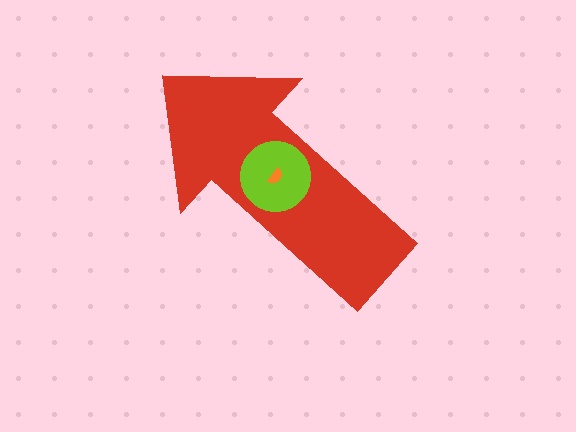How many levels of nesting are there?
3.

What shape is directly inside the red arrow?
The lime circle.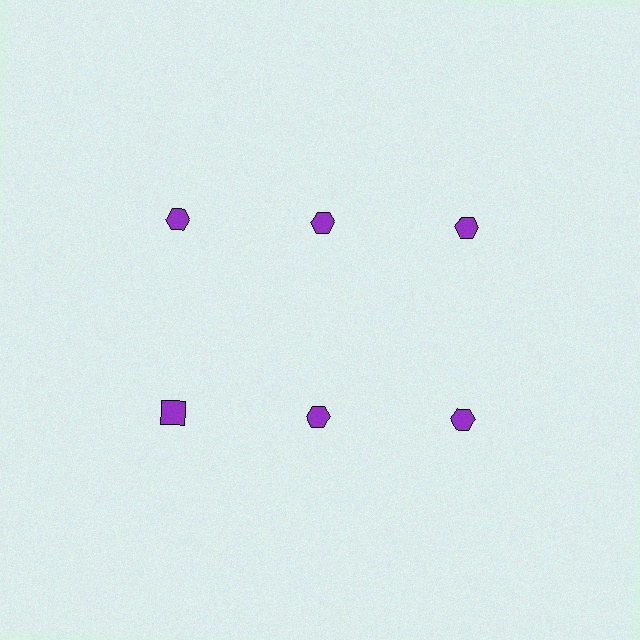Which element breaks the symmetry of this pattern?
The purple square in the second row, leftmost column breaks the symmetry. All other shapes are purple hexagons.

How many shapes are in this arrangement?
There are 6 shapes arranged in a grid pattern.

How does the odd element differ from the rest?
It has a different shape: square instead of hexagon.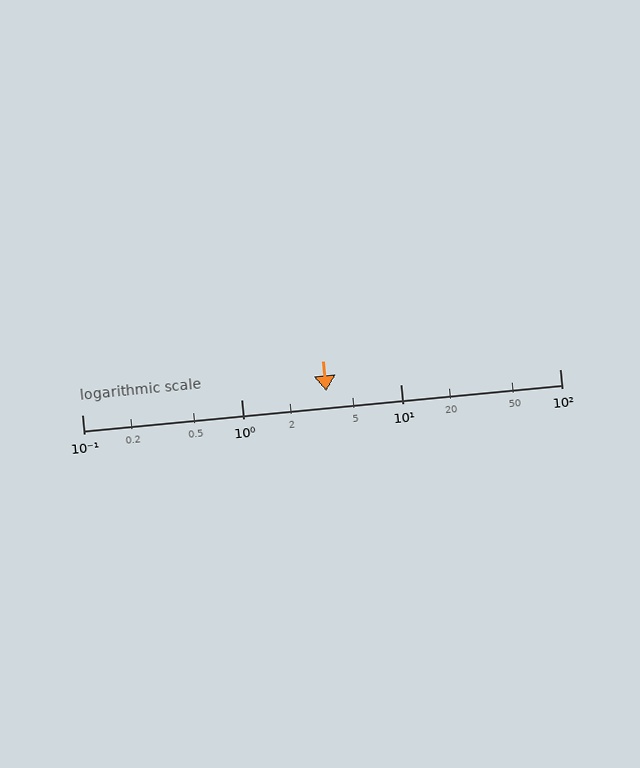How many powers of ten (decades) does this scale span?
The scale spans 3 decades, from 0.1 to 100.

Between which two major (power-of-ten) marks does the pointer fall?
The pointer is between 1 and 10.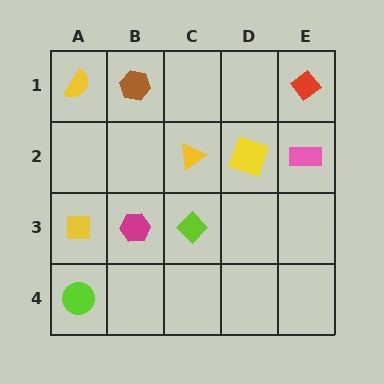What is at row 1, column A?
A yellow semicircle.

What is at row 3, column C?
A lime diamond.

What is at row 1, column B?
A brown hexagon.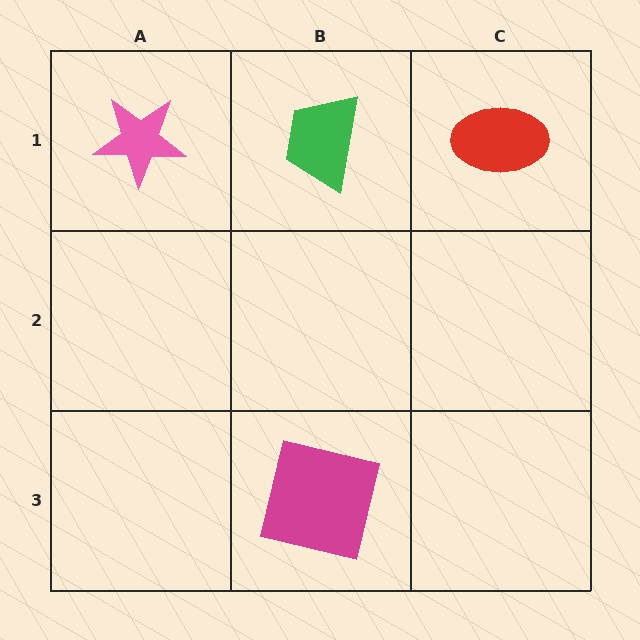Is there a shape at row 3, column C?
No, that cell is empty.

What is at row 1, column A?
A pink star.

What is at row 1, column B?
A green trapezoid.